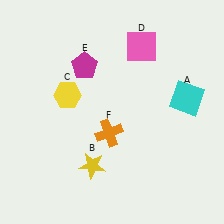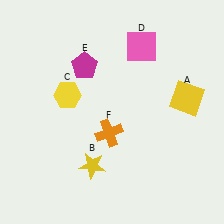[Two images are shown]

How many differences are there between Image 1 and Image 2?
There is 1 difference between the two images.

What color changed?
The square (A) changed from cyan in Image 1 to yellow in Image 2.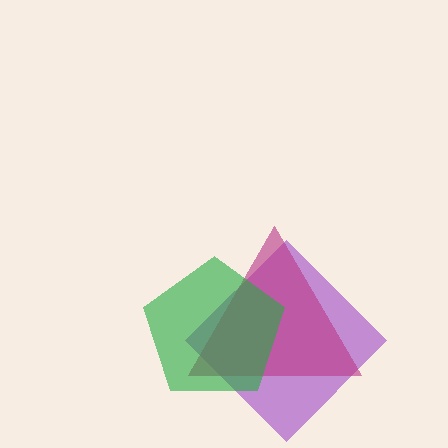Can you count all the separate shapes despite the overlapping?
Yes, there are 3 separate shapes.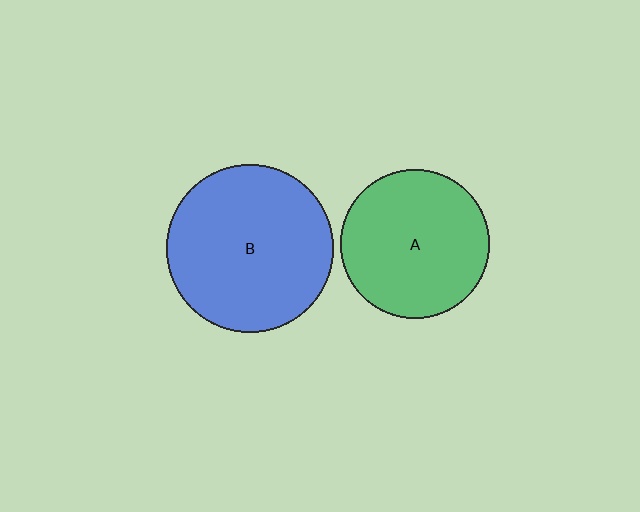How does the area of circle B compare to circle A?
Approximately 1.3 times.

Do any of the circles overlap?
No, none of the circles overlap.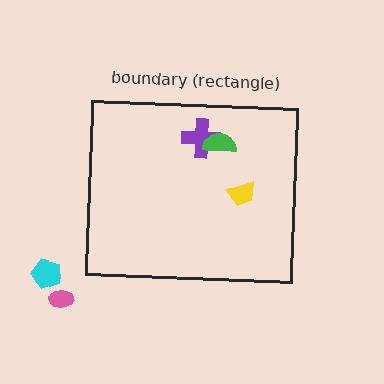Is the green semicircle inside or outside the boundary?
Inside.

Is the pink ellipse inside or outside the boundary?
Outside.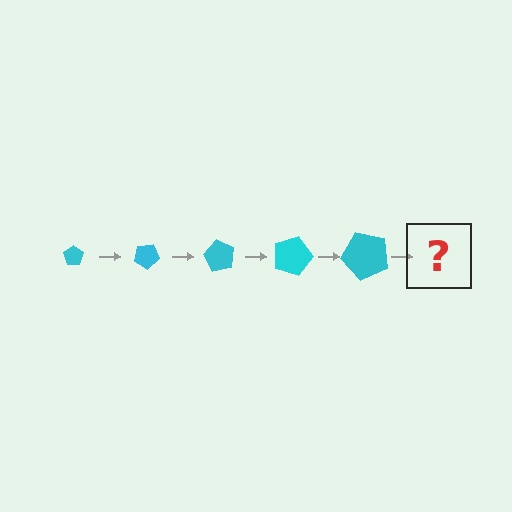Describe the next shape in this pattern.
It should be a pentagon, larger than the previous one and rotated 150 degrees from the start.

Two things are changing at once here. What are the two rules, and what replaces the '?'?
The two rules are that the pentagon grows larger each step and it rotates 30 degrees each step. The '?' should be a pentagon, larger than the previous one and rotated 150 degrees from the start.